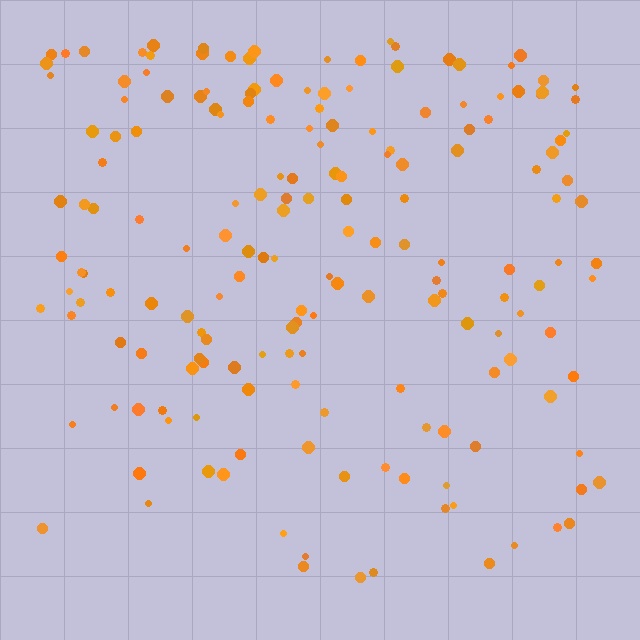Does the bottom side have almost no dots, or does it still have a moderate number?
Still a moderate number, just noticeably fewer than the top.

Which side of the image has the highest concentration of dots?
The top.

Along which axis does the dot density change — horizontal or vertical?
Vertical.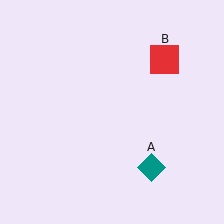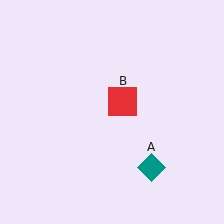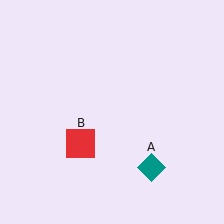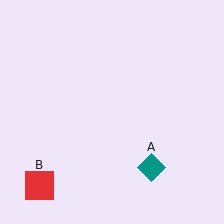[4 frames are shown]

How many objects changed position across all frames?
1 object changed position: red square (object B).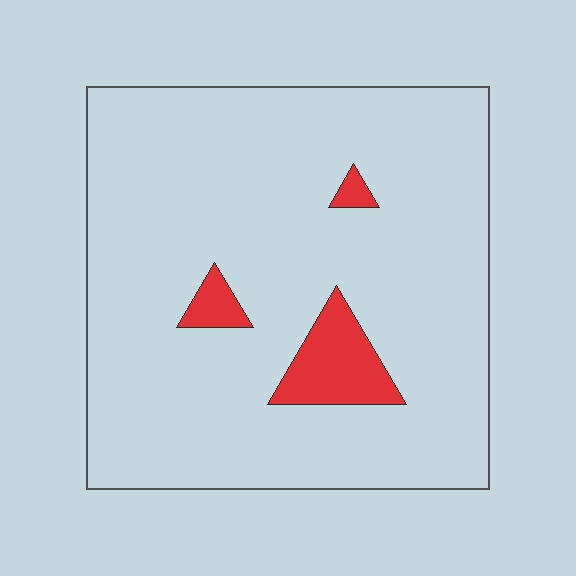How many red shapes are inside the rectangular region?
3.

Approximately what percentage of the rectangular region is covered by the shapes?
Approximately 10%.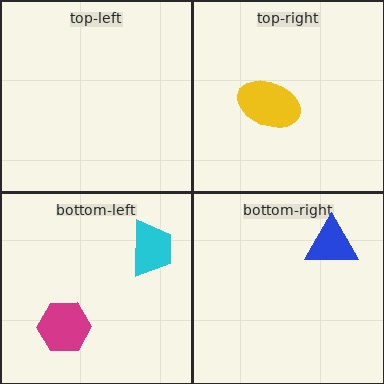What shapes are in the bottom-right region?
The blue triangle.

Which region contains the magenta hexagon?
The bottom-left region.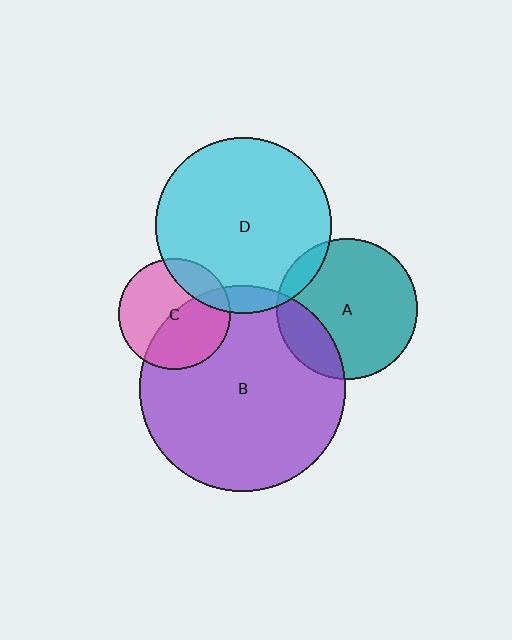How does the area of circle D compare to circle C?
Approximately 2.5 times.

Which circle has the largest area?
Circle B (purple).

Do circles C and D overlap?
Yes.